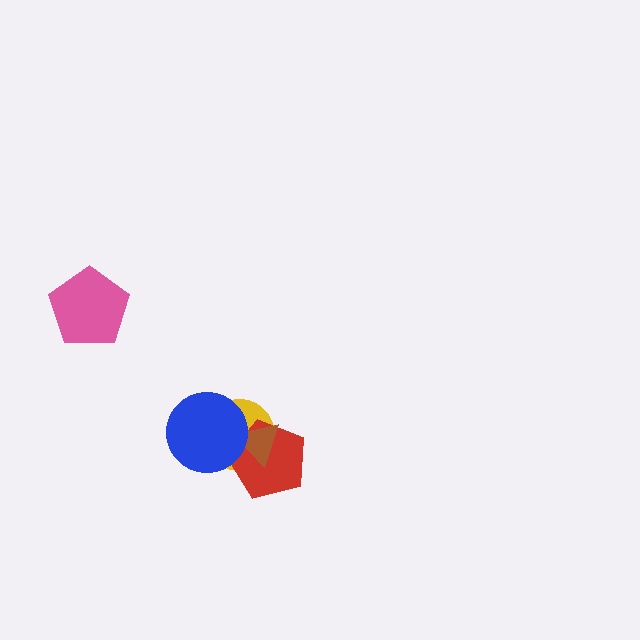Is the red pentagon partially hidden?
Yes, it is partially covered by another shape.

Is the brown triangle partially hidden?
Yes, it is partially covered by another shape.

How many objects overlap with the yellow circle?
3 objects overlap with the yellow circle.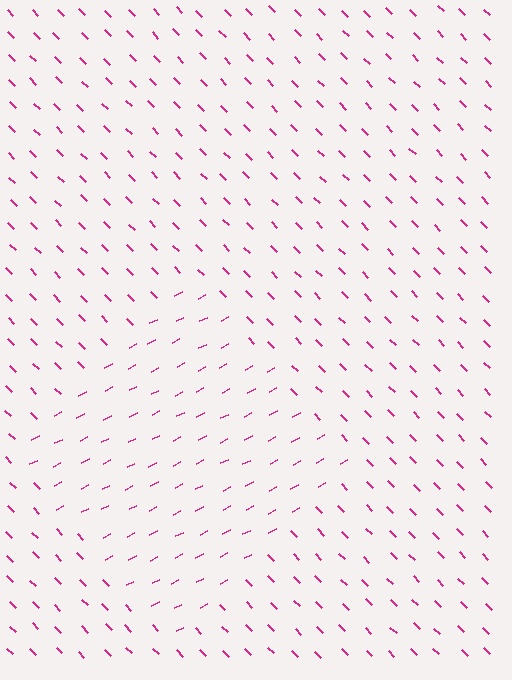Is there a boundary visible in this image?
Yes, there is a texture boundary formed by a change in line orientation.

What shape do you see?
I see a diamond.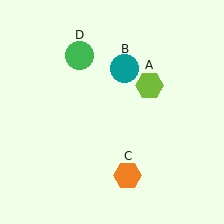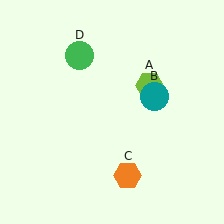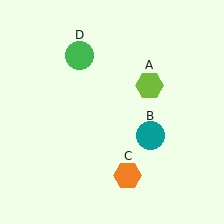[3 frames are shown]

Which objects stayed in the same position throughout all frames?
Lime hexagon (object A) and orange hexagon (object C) and green circle (object D) remained stationary.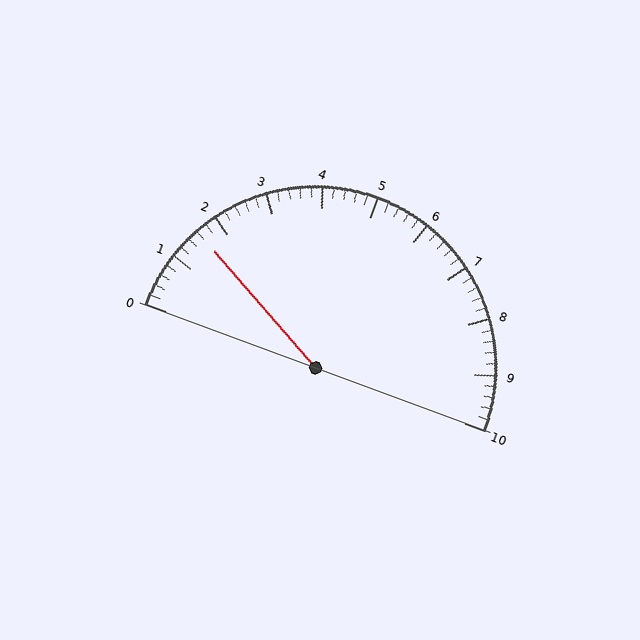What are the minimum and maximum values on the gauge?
The gauge ranges from 0 to 10.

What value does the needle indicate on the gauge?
The needle indicates approximately 1.6.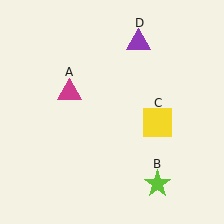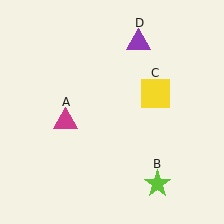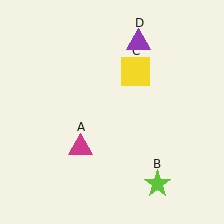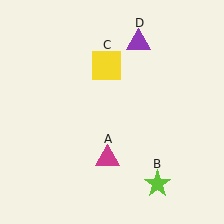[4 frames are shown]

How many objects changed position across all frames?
2 objects changed position: magenta triangle (object A), yellow square (object C).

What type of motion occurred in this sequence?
The magenta triangle (object A), yellow square (object C) rotated counterclockwise around the center of the scene.